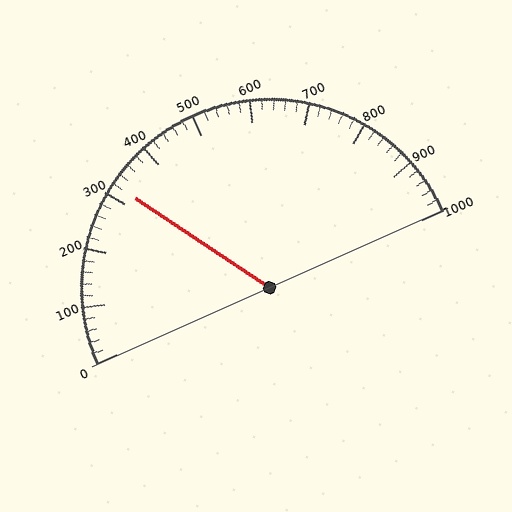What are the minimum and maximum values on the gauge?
The gauge ranges from 0 to 1000.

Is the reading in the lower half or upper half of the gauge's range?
The reading is in the lower half of the range (0 to 1000).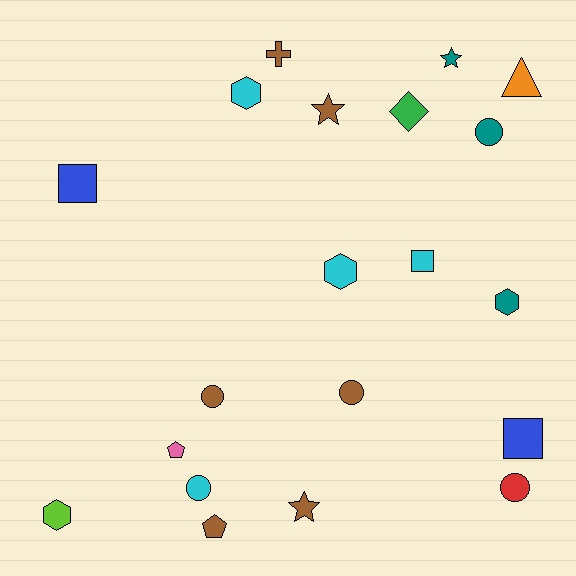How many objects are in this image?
There are 20 objects.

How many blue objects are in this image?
There are 2 blue objects.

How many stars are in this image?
There are 3 stars.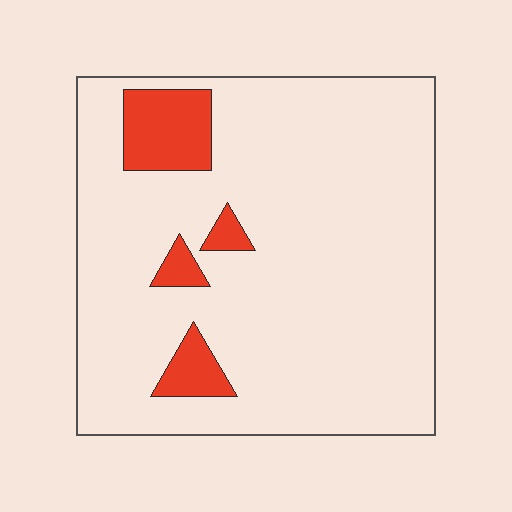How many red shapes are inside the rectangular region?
4.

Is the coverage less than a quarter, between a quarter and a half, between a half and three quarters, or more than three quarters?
Less than a quarter.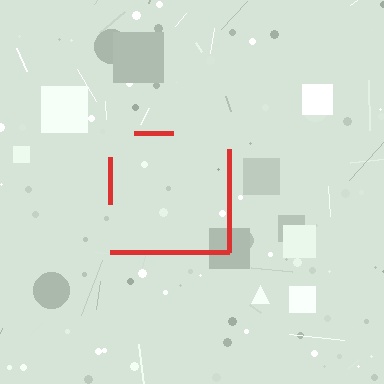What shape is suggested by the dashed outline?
The dashed outline suggests a square.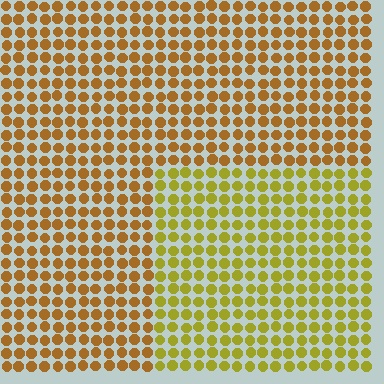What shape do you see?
I see a rectangle.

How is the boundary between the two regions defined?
The boundary is defined purely by a slight shift in hue (about 30 degrees). Spacing, size, and orientation are identical on both sides.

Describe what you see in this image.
The image is filled with small brown elements in a uniform arrangement. A rectangle-shaped region is visible where the elements are tinted to a slightly different hue, forming a subtle color boundary.